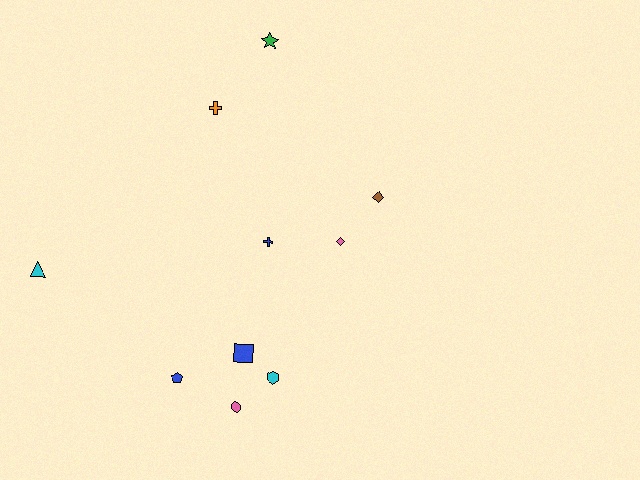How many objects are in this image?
There are 10 objects.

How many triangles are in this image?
There is 1 triangle.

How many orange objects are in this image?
There is 1 orange object.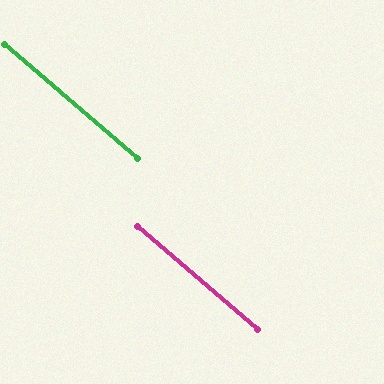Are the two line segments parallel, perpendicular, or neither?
Parallel — their directions differ by only 0.1°.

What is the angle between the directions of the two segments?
Approximately 0 degrees.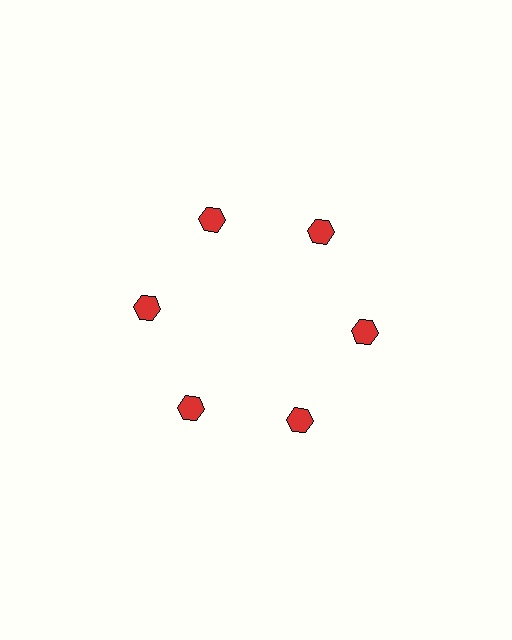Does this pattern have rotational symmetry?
Yes, this pattern has 6-fold rotational symmetry. It looks the same after rotating 60 degrees around the center.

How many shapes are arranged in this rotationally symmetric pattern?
There are 6 shapes, arranged in 6 groups of 1.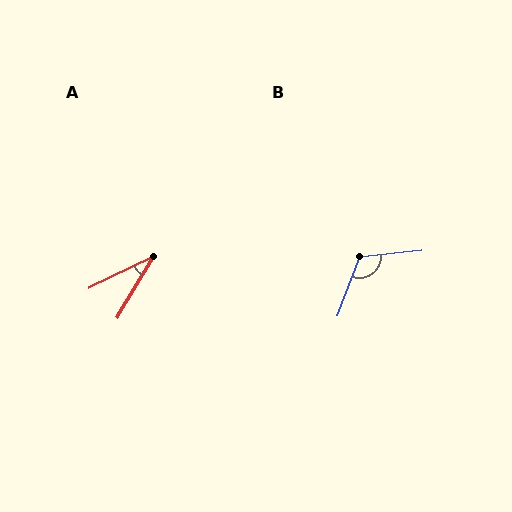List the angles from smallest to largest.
A (33°), B (117°).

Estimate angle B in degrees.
Approximately 117 degrees.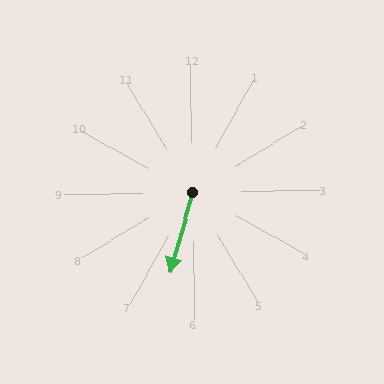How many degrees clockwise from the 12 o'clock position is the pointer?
Approximately 196 degrees.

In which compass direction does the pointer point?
South.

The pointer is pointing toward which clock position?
Roughly 7 o'clock.